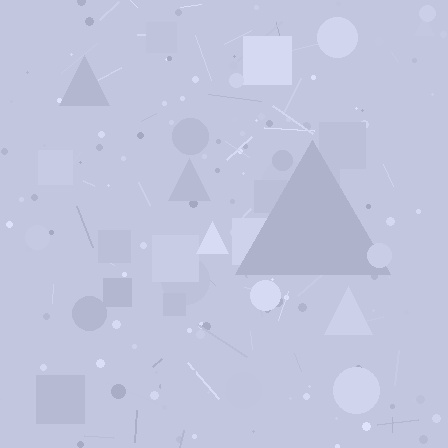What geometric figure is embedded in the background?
A triangle is embedded in the background.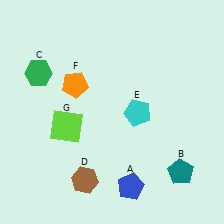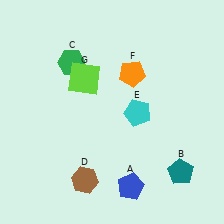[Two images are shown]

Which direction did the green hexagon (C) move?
The green hexagon (C) moved right.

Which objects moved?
The objects that moved are: the green hexagon (C), the orange pentagon (F), the lime square (G).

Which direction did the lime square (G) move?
The lime square (G) moved up.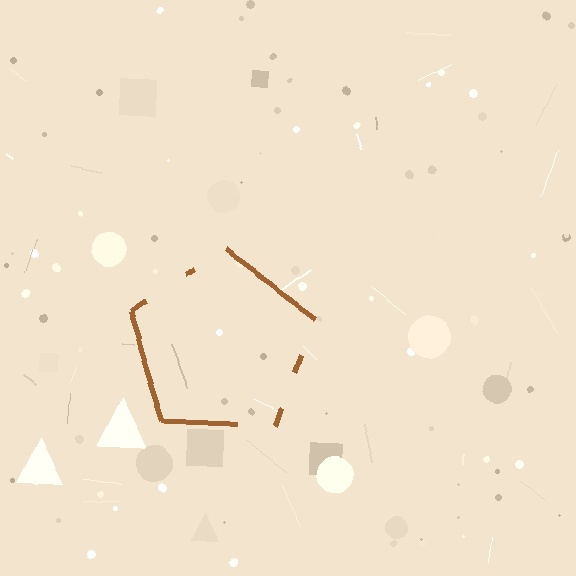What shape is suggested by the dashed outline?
The dashed outline suggests a pentagon.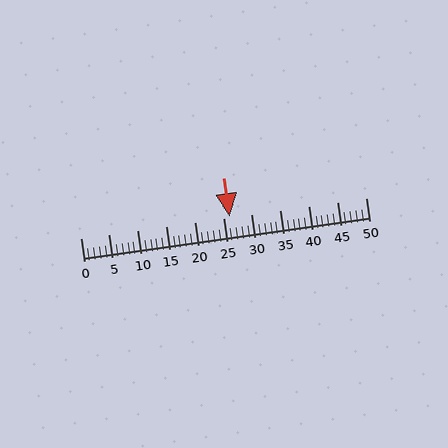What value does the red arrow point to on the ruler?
The red arrow points to approximately 26.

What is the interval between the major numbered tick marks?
The major tick marks are spaced 5 units apart.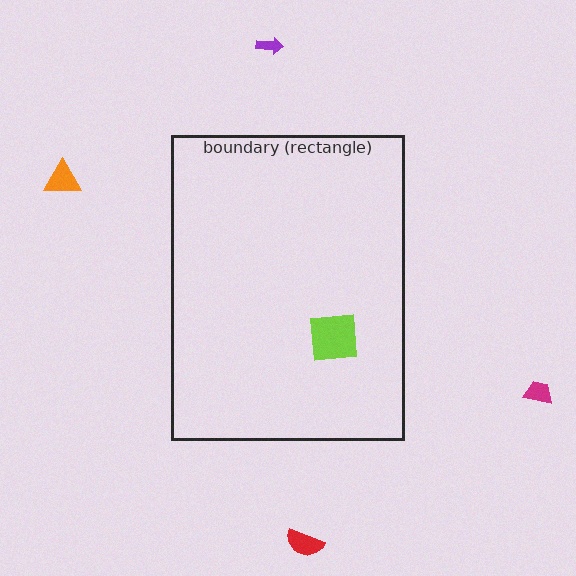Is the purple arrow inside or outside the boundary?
Outside.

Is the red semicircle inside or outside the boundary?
Outside.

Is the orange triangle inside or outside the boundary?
Outside.